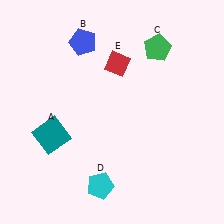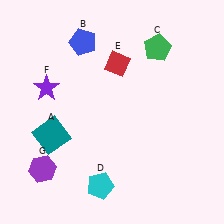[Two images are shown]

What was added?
A purple star (F), a purple hexagon (G) were added in Image 2.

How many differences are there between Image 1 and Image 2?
There are 2 differences between the two images.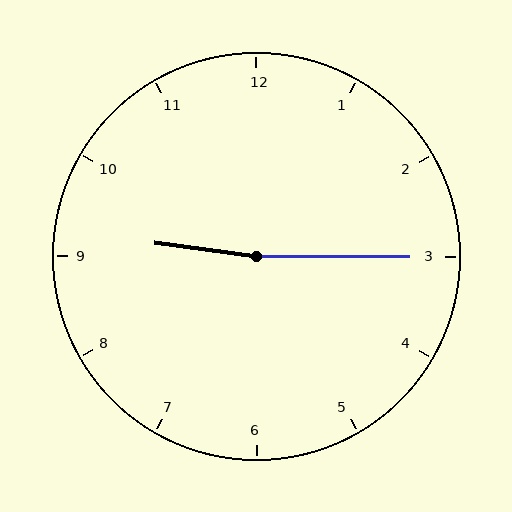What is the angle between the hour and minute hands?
Approximately 172 degrees.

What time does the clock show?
9:15.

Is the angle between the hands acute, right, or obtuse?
It is obtuse.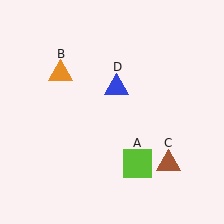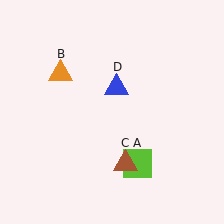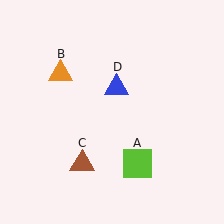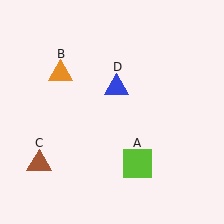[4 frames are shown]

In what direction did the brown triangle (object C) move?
The brown triangle (object C) moved left.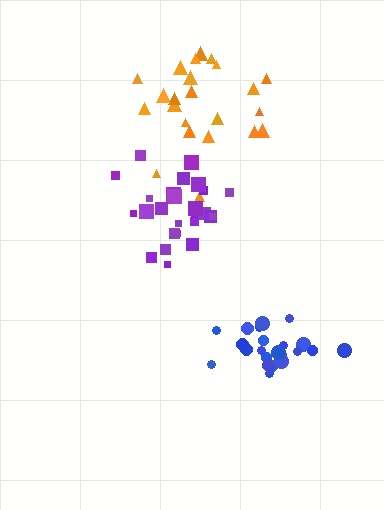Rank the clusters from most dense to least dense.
blue, purple, orange.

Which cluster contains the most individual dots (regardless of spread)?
Purple (26).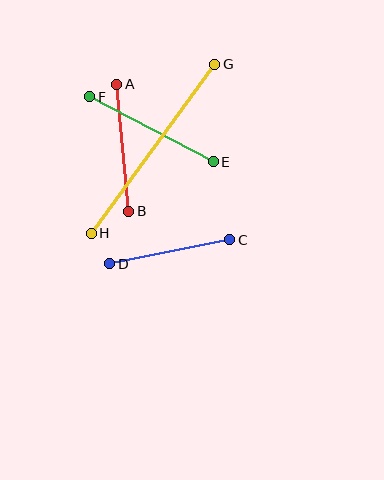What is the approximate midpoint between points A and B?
The midpoint is at approximately (123, 148) pixels.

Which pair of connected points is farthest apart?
Points G and H are farthest apart.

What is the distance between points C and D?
The distance is approximately 122 pixels.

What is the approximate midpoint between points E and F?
The midpoint is at approximately (152, 129) pixels.